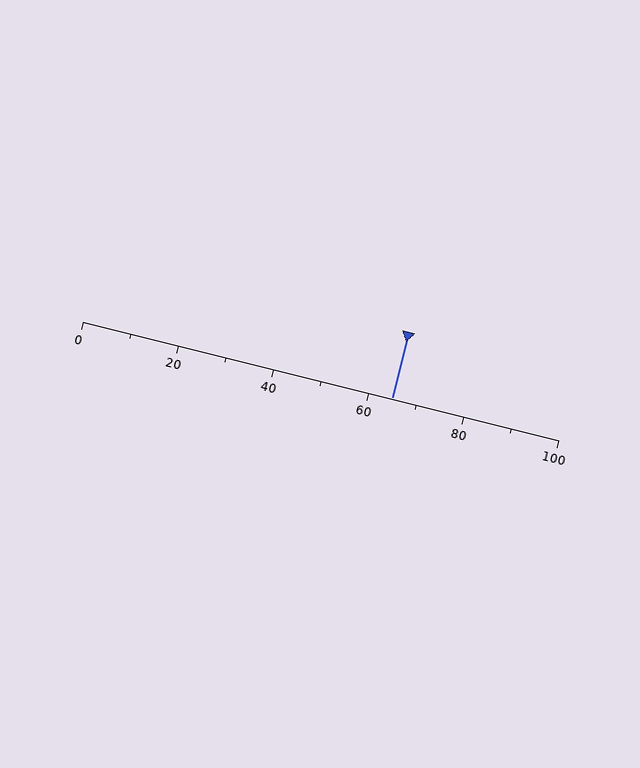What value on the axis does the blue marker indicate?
The marker indicates approximately 65.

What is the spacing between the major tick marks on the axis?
The major ticks are spaced 20 apart.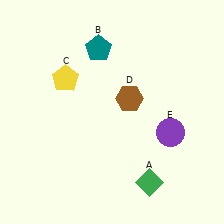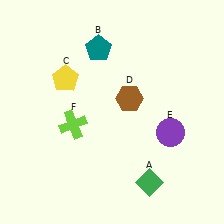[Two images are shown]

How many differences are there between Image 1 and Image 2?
There is 1 difference between the two images.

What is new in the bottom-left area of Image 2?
A lime cross (F) was added in the bottom-left area of Image 2.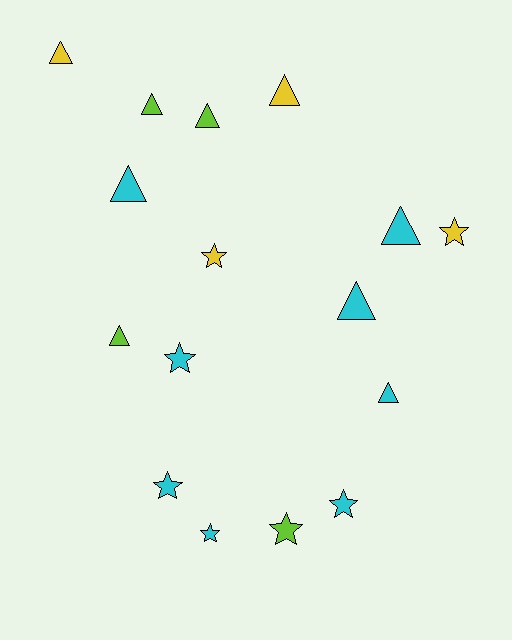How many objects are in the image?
There are 16 objects.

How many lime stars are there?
There is 1 lime star.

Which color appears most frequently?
Cyan, with 8 objects.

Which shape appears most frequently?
Triangle, with 9 objects.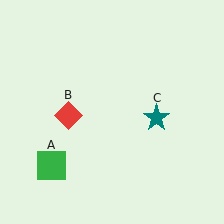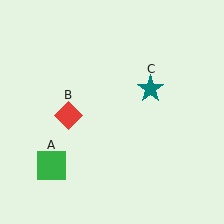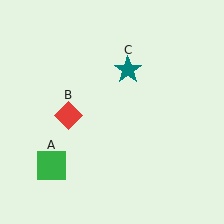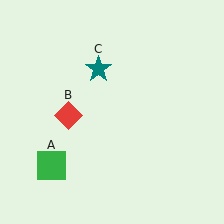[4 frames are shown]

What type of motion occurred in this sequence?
The teal star (object C) rotated counterclockwise around the center of the scene.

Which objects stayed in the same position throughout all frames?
Green square (object A) and red diamond (object B) remained stationary.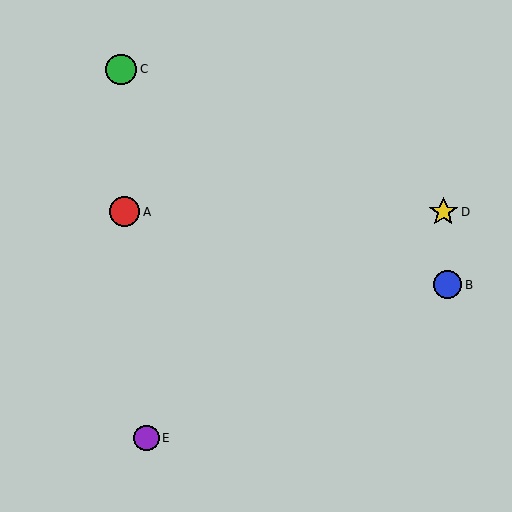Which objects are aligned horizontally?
Objects A, D are aligned horizontally.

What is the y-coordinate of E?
Object E is at y≈438.